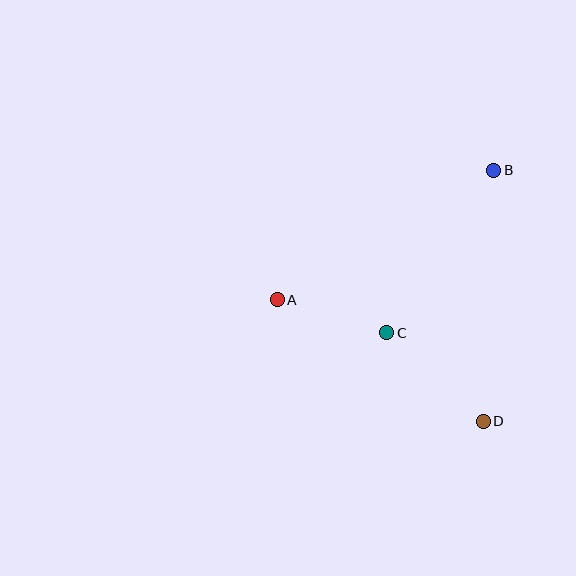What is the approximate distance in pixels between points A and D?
The distance between A and D is approximately 239 pixels.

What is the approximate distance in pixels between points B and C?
The distance between B and C is approximately 194 pixels.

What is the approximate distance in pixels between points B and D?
The distance between B and D is approximately 251 pixels.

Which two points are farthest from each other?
Points A and B are farthest from each other.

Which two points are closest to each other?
Points A and C are closest to each other.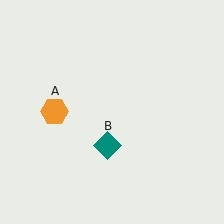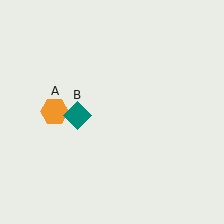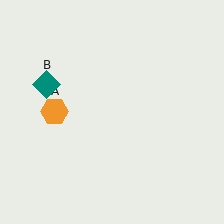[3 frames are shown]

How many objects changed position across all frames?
1 object changed position: teal diamond (object B).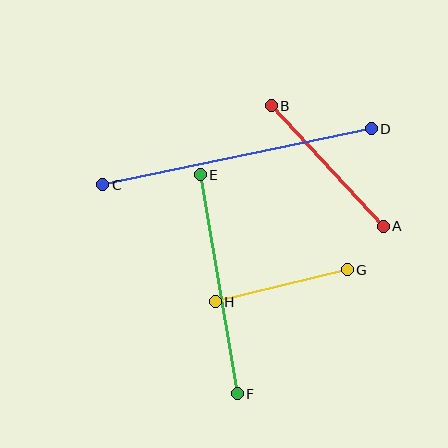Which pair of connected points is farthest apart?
Points C and D are farthest apart.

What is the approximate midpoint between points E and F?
The midpoint is at approximately (219, 284) pixels.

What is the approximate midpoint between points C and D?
The midpoint is at approximately (237, 157) pixels.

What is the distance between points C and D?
The distance is approximately 274 pixels.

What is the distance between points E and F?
The distance is approximately 222 pixels.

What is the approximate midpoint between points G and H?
The midpoint is at approximately (281, 286) pixels.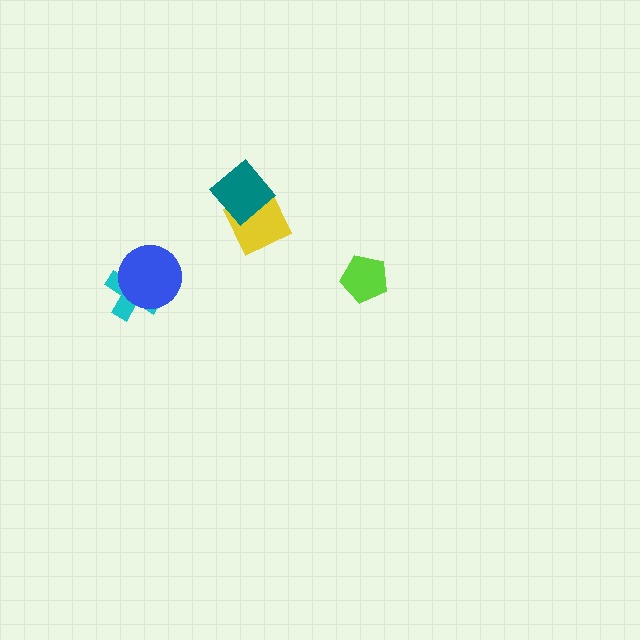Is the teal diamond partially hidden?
No, no other shape covers it.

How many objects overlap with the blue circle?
1 object overlaps with the blue circle.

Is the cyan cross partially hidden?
Yes, it is partially covered by another shape.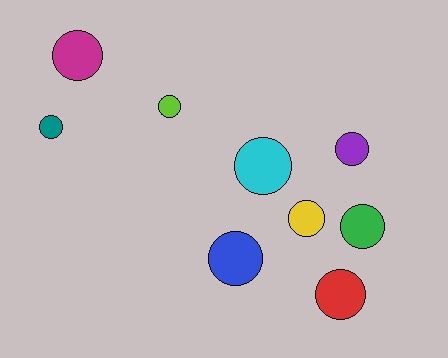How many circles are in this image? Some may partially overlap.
There are 9 circles.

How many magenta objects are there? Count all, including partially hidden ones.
There is 1 magenta object.